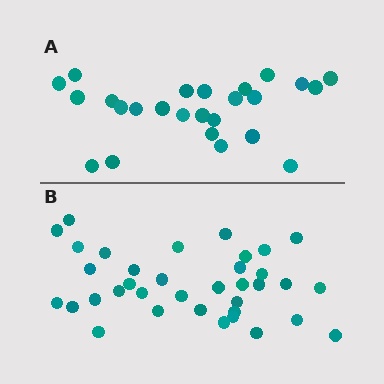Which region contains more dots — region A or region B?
Region B (the bottom region) has more dots.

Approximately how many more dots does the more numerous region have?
Region B has roughly 12 or so more dots than region A.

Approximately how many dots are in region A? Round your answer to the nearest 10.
About 20 dots. (The exact count is 25, which rounds to 20.)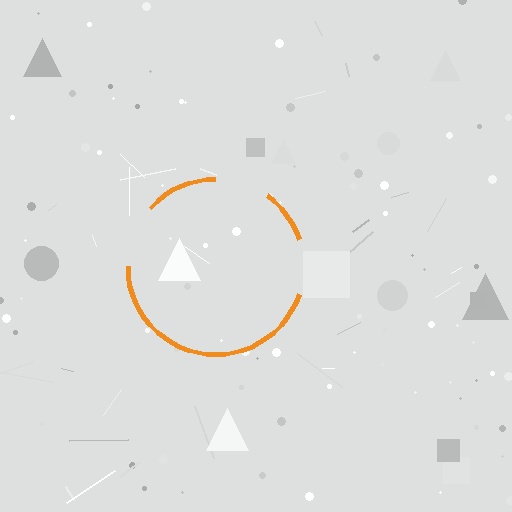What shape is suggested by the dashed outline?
The dashed outline suggests a circle.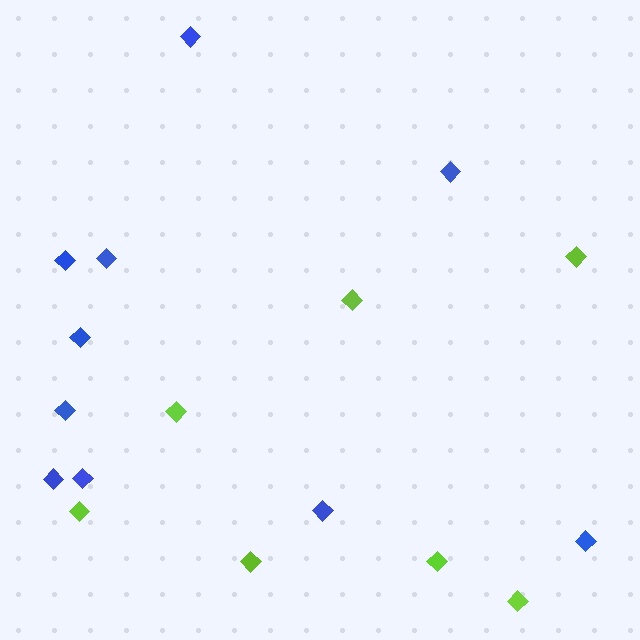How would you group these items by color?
There are 2 groups: one group of lime diamonds (7) and one group of blue diamonds (10).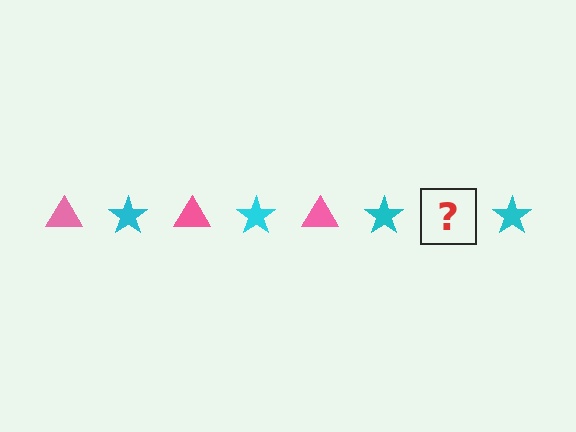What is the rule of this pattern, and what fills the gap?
The rule is that the pattern alternates between pink triangle and cyan star. The gap should be filled with a pink triangle.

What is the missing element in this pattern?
The missing element is a pink triangle.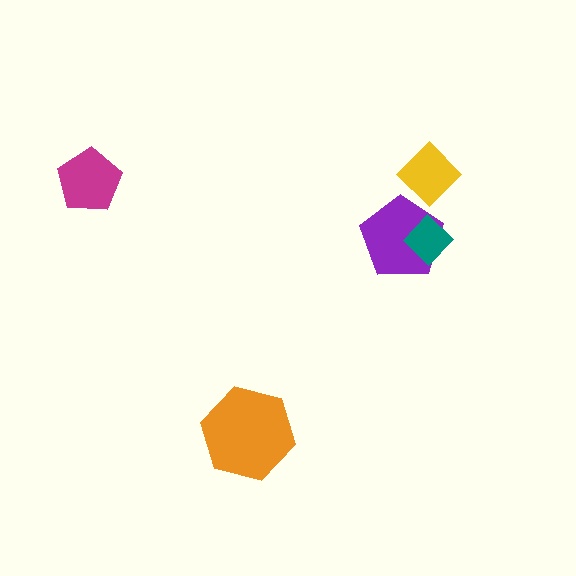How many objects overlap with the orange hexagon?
0 objects overlap with the orange hexagon.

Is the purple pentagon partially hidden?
Yes, it is partially covered by another shape.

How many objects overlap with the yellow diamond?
0 objects overlap with the yellow diamond.